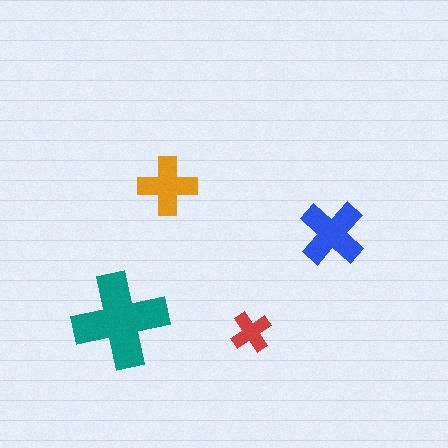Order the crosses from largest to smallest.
the teal one, the blue one, the orange one, the red one.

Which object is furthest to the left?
The teal cross is leftmost.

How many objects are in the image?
There are 4 objects in the image.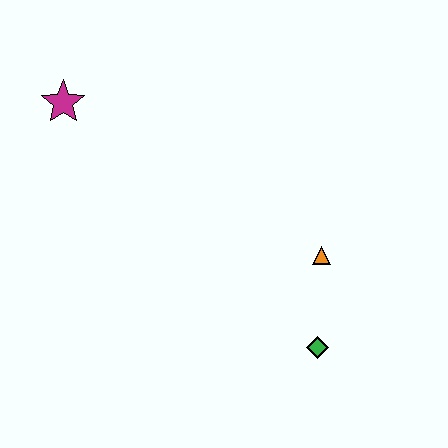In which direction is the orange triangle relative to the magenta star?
The orange triangle is to the right of the magenta star.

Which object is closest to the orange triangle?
The green diamond is closest to the orange triangle.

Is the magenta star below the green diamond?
No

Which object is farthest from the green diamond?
The magenta star is farthest from the green diamond.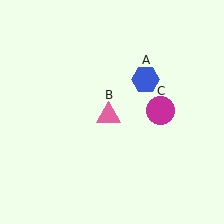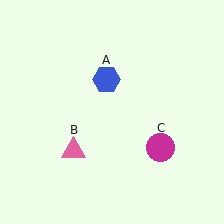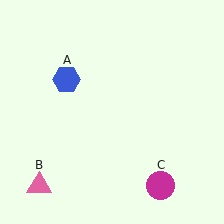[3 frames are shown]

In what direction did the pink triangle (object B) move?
The pink triangle (object B) moved down and to the left.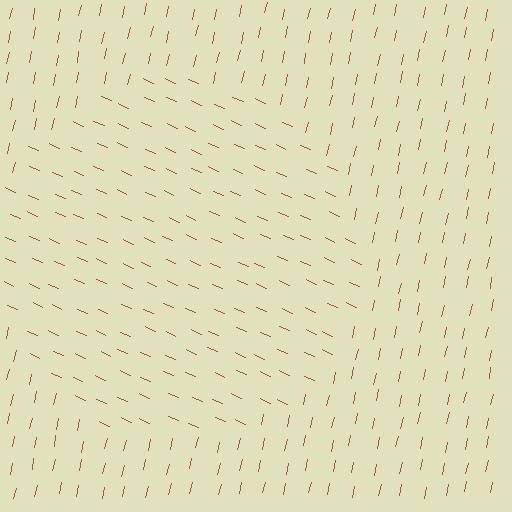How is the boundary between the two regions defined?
The boundary is defined purely by a change in line orientation (approximately 78 degrees difference). All lines are the same color and thickness.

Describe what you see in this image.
The image is filled with small brown line segments. A circle region in the image has lines oriented differently from the surrounding lines, creating a visible texture boundary.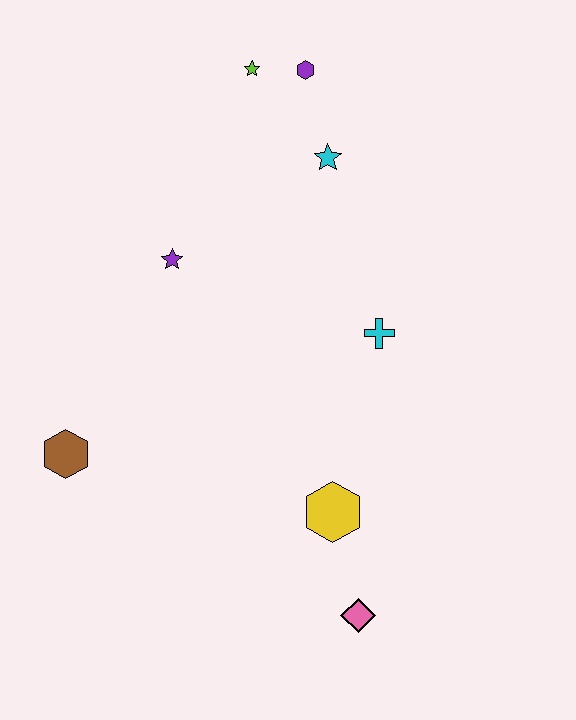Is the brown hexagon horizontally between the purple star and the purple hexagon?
No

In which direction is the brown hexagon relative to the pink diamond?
The brown hexagon is to the left of the pink diamond.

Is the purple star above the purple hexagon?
No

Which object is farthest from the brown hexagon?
The purple hexagon is farthest from the brown hexagon.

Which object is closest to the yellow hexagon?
The pink diamond is closest to the yellow hexagon.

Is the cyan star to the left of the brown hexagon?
No